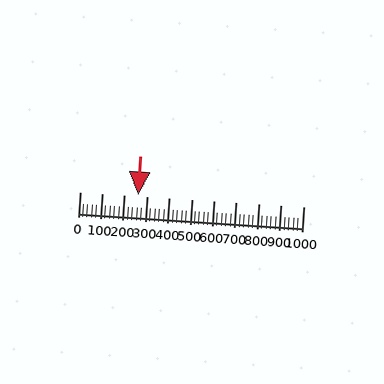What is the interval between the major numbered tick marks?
The major tick marks are spaced 100 units apart.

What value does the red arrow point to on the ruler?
The red arrow points to approximately 260.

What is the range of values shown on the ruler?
The ruler shows values from 0 to 1000.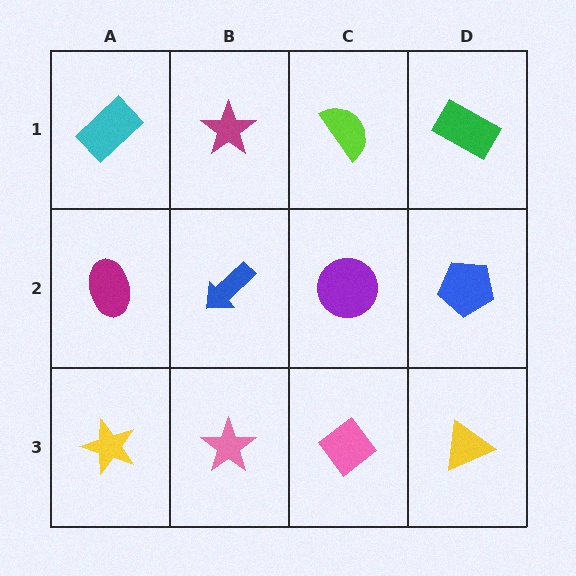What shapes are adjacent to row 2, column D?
A green rectangle (row 1, column D), a yellow triangle (row 3, column D), a purple circle (row 2, column C).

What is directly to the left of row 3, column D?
A pink diamond.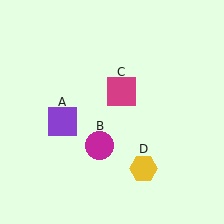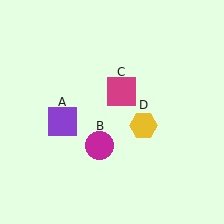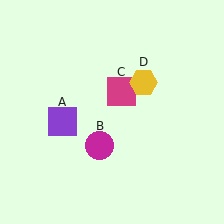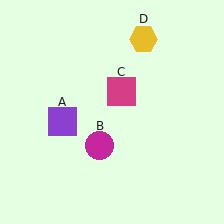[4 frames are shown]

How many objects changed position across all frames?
1 object changed position: yellow hexagon (object D).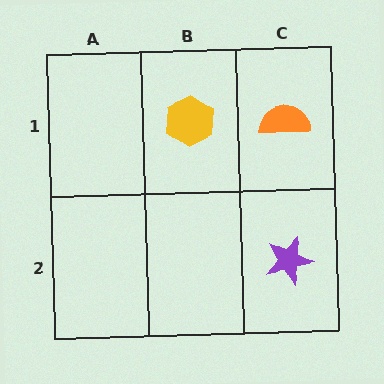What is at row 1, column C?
An orange semicircle.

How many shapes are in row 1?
2 shapes.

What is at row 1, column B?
A yellow hexagon.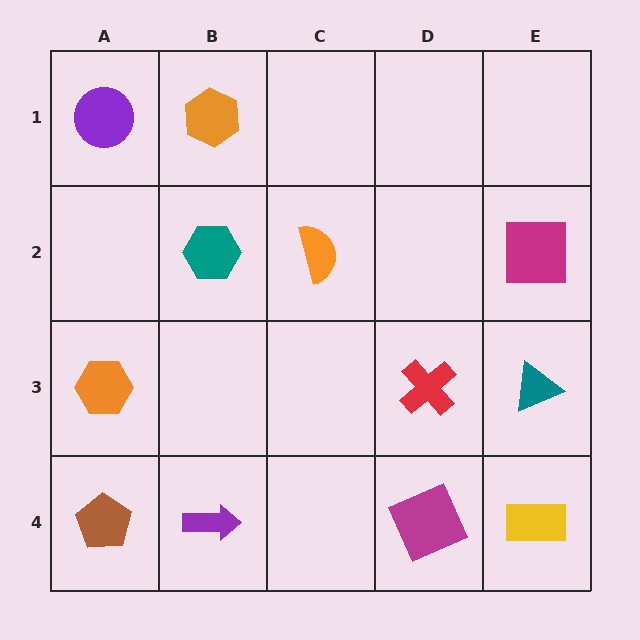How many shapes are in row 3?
3 shapes.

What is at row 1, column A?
A purple circle.